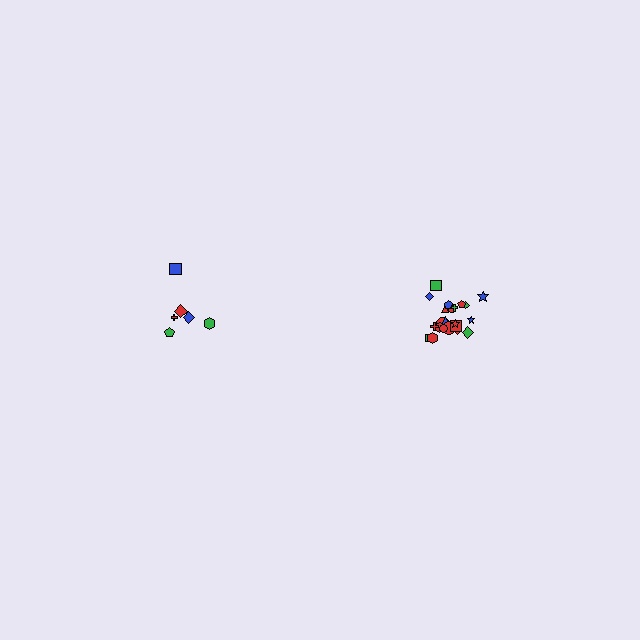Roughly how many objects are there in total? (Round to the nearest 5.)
Roughly 30 objects in total.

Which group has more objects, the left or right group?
The right group.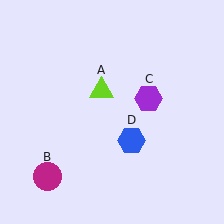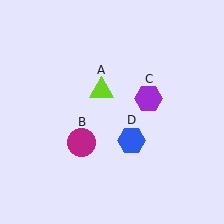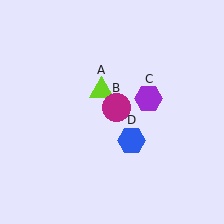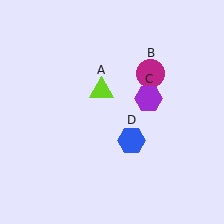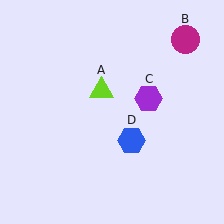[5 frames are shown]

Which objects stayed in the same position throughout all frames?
Lime triangle (object A) and purple hexagon (object C) and blue hexagon (object D) remained stationary.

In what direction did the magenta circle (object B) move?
The magenta circle (object B) moved up and to the right.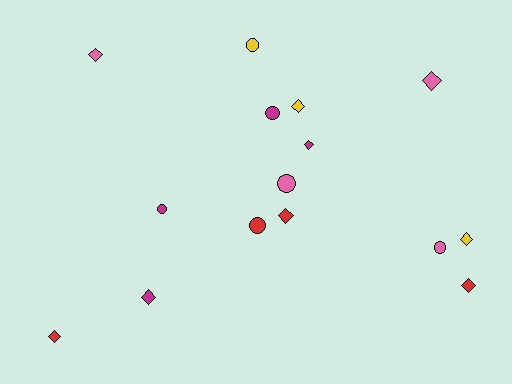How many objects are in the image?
There are 15 objects.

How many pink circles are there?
There are 2 pink circles.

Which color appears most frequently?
Pink, with 4 objects.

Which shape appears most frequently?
Diamond, with 9 objects.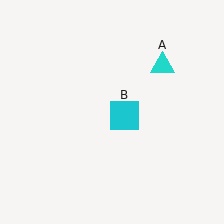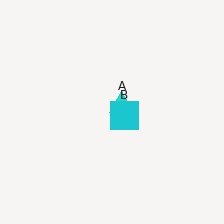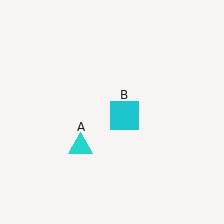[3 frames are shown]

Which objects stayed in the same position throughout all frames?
Cyan square (object B) remained stationary.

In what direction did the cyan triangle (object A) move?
The cyan triangle (object A) moved down and to the left.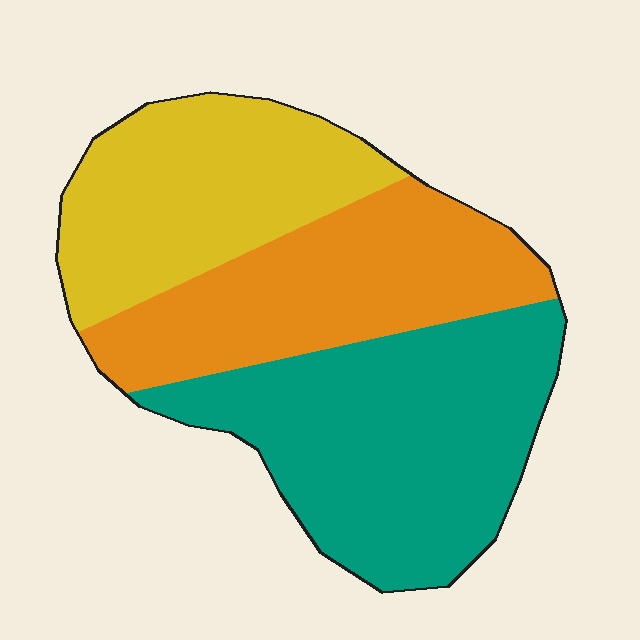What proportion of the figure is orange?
Orange covers around 30% of the figure.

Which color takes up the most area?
Teal, at roughly 40%.